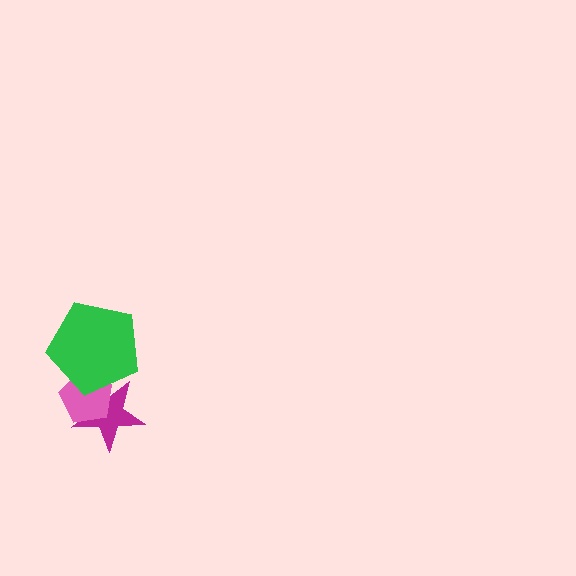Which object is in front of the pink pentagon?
The green pentagon is in front of the pink pentagon.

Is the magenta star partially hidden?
Yes, it is partially covered by another shape.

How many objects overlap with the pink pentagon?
2 objects overlap with the pink pentagon.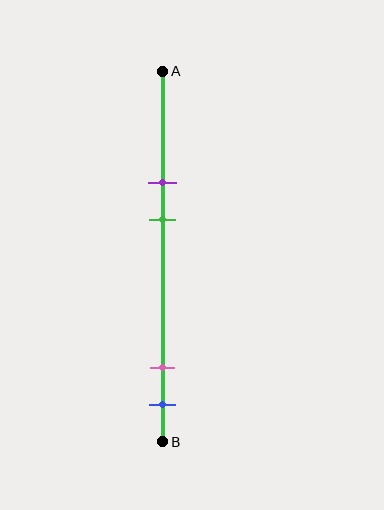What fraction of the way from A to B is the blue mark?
The blue mark is approximately 90% (0.9) of the way from A to B.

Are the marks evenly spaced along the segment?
No, the marks are not evenly spaced.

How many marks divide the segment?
There are 4 marks dividing the segment.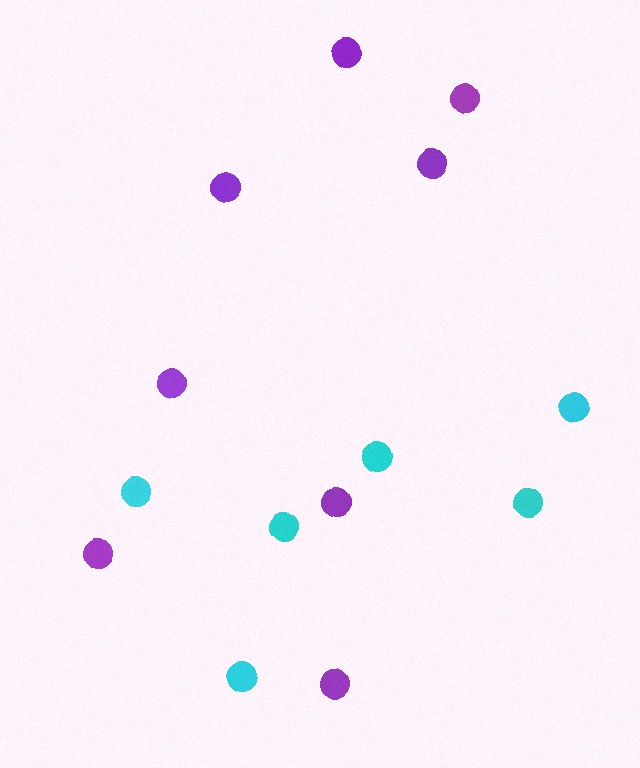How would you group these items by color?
There are 2 groups: one group of cyan circles (6) and one group of purple circles (8).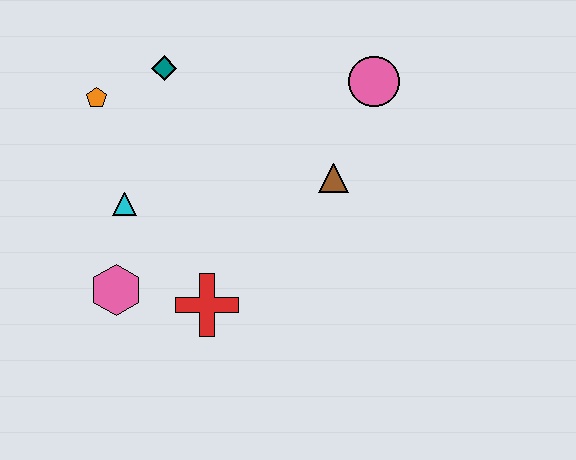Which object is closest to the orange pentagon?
The teal diamond is closest to the orange pentagon.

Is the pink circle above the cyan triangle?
Yes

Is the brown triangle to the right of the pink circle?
No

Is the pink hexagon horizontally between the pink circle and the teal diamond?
No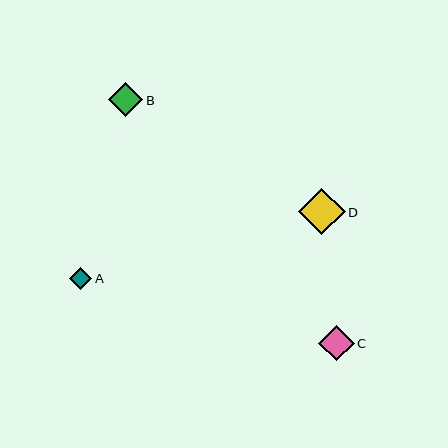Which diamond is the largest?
Diamond D is the largest with a size of approximately 46 pixels.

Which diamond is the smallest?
Diamond A is the smallest with a size of approximately 22 pixels.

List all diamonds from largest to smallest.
From largest to smallest: D, C, B, A.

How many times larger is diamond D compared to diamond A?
Diamond D is approximately 2.1 times the size of diamond A.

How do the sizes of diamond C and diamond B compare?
Diamond C and diamond B are approximately the same size.